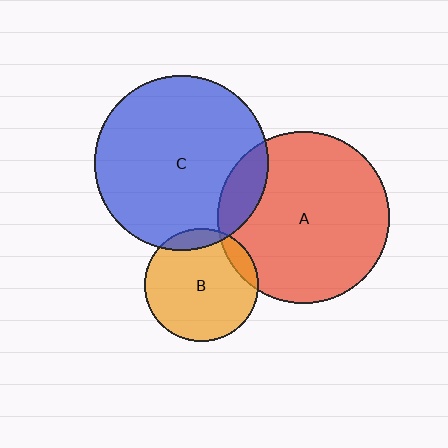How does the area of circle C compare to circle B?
Approximately 2.4 times.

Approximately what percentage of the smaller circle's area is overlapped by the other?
Approximately 15%.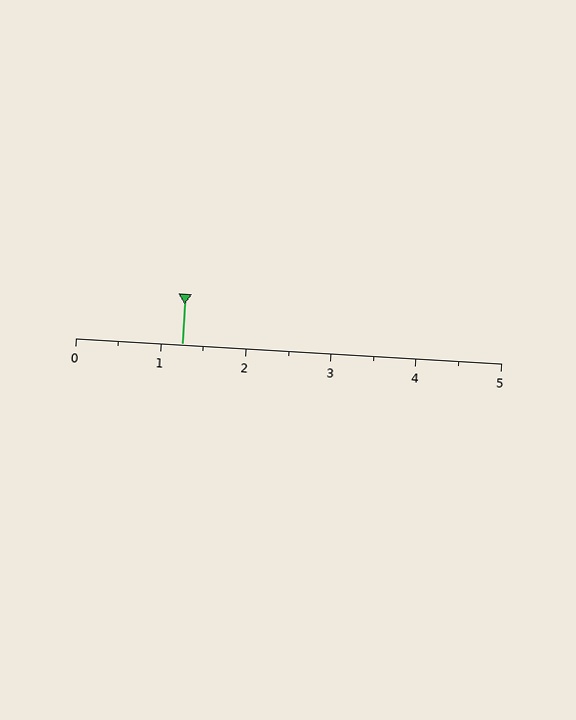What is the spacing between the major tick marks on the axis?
The major ticks are spaced 1 apart.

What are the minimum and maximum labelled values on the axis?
The axis runs from 0 to 5.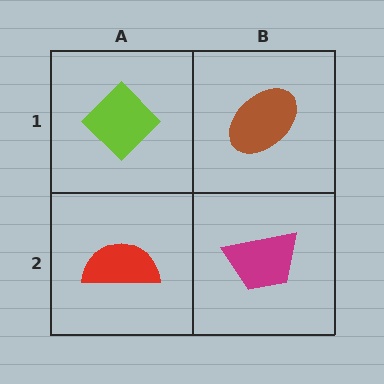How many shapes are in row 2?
2 shapes.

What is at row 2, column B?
A magenta trapezoid.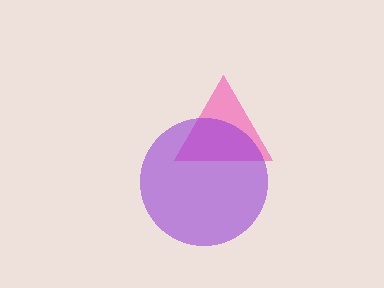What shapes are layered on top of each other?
The layered shapes are: a pink triangle, a purple circle.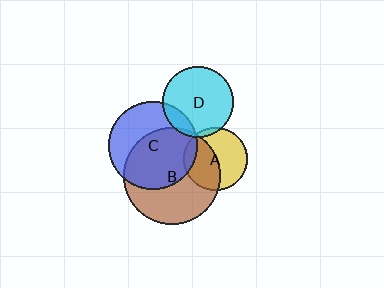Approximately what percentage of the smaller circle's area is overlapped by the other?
Approximately 15%.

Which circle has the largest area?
Circle B (brown).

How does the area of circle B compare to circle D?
Approximately 1.9 times.